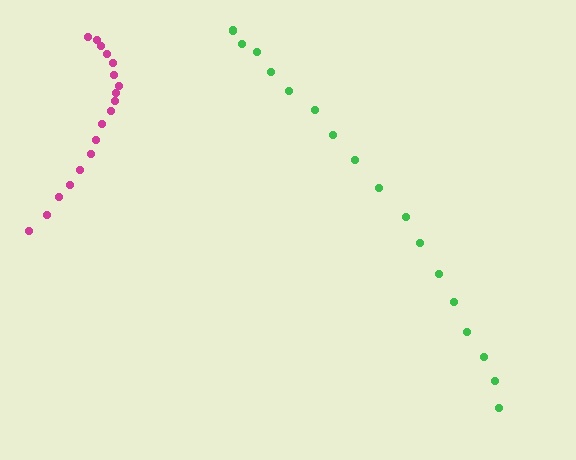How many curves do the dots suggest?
There are 2 distinct paths.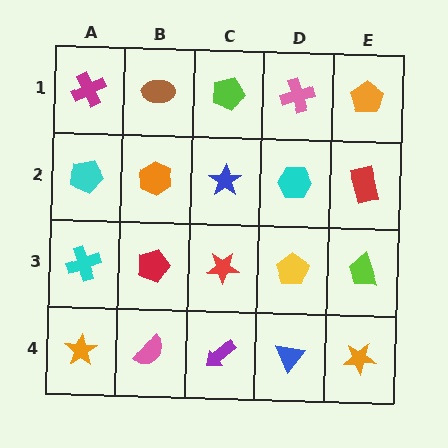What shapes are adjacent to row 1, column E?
A red rectangle (row 2, column E), a pink cross (row 1, column D).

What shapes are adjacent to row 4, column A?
A cyan cross (row 3, column A), a pink semicircle (row 4, column B).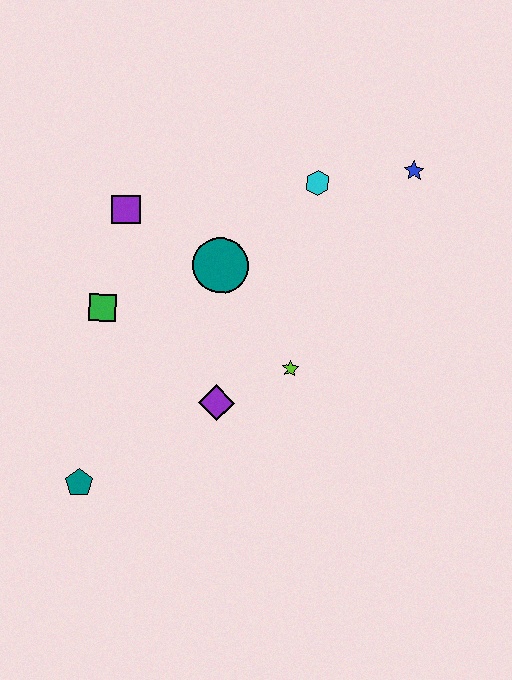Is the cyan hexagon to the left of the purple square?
No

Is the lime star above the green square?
No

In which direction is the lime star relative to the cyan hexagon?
The lime star is below the cyan hexagon.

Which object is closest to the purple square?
The green square is closest to the purple square.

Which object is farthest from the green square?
The blue star is farthest from the green square.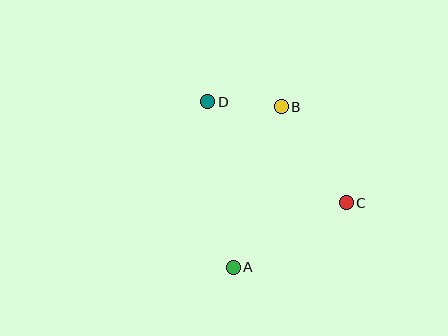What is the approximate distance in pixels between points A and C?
The distance between A and C is approximately 130 pixels.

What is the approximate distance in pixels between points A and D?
The distance between A and D is approximately 167 pixels.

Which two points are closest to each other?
Points B and D are closest to each other.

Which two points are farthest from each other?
Points C and D are farthest from each other.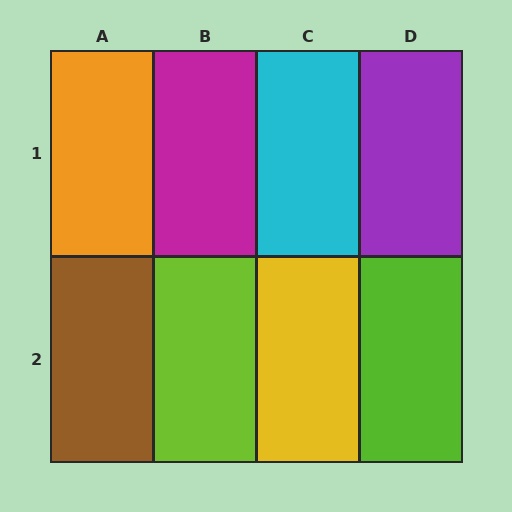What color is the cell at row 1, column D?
Purple.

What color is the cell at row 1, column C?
Cyan.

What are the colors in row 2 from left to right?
Brown, lime, yellow, lime.